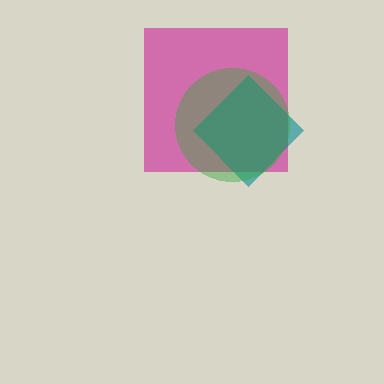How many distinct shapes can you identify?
There are 3 distinct shapes: a magenta square, a teal diamond, a green circle.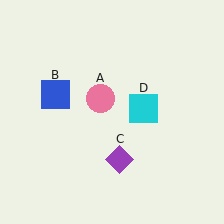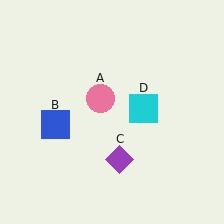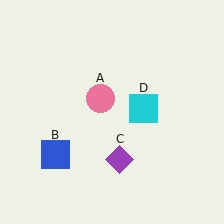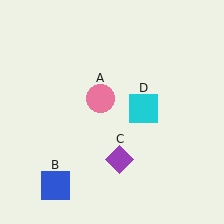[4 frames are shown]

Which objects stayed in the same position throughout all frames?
Pink circle (object A) and purple diamond (object C) and cyan square (object D) remained stationary.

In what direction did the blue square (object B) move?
The blue square (object B) moved down.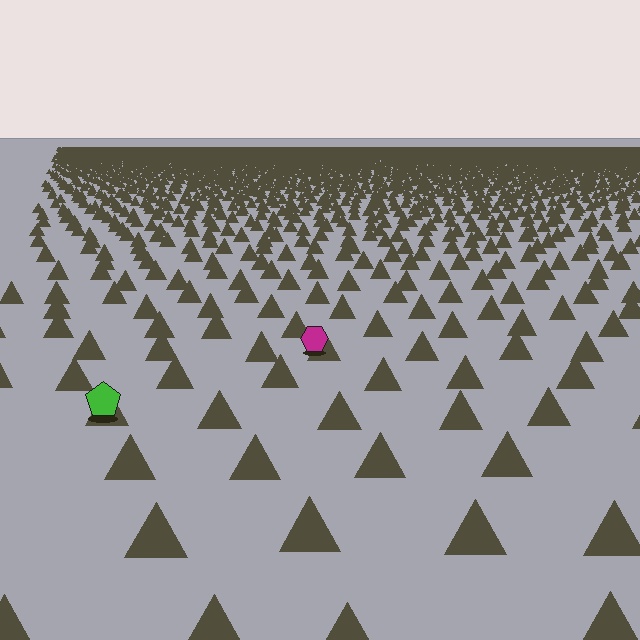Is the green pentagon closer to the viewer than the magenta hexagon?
Yes. The green pentagon is closer — you can tell from the texture gradient: the ground texture is coarser near it.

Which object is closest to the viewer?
The green pentagon is closest. The texture marks near it are larger and more spread out.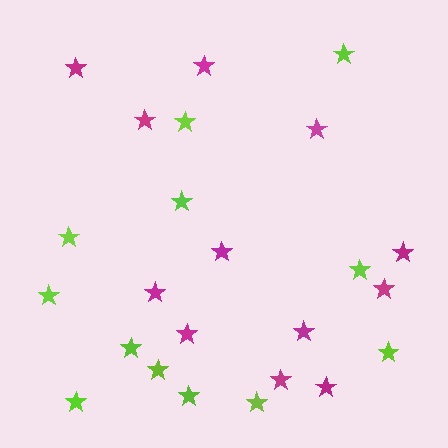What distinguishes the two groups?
There are 2 groups: one group of magenta stars (12) and one group of lime stars (12).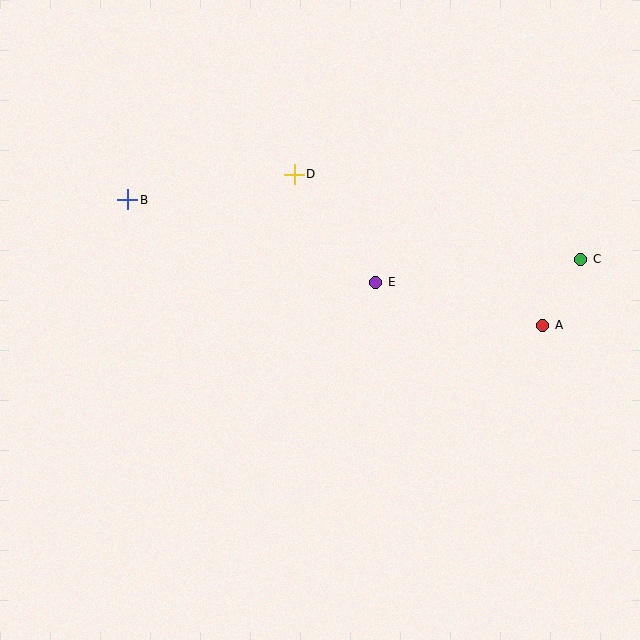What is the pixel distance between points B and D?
The distance between B and D is 168 pixels.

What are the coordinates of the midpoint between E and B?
The midpoint between E and B is at (252, 241).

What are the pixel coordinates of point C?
Point C is at (581, 259).